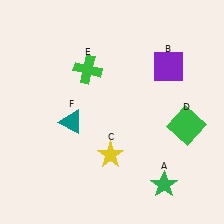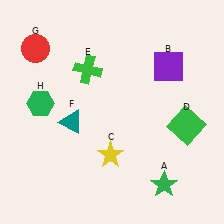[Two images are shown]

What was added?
A red circle (G), a green hexagon (H) were added in Image 2.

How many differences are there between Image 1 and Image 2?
There are 2 differences between the two images.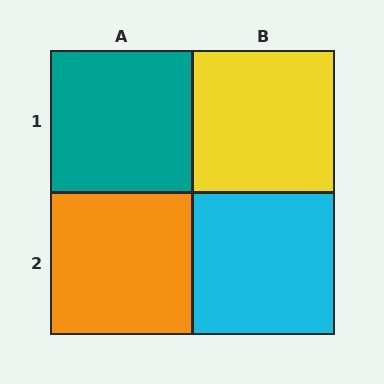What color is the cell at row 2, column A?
Orange.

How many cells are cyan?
1 cell is cyan.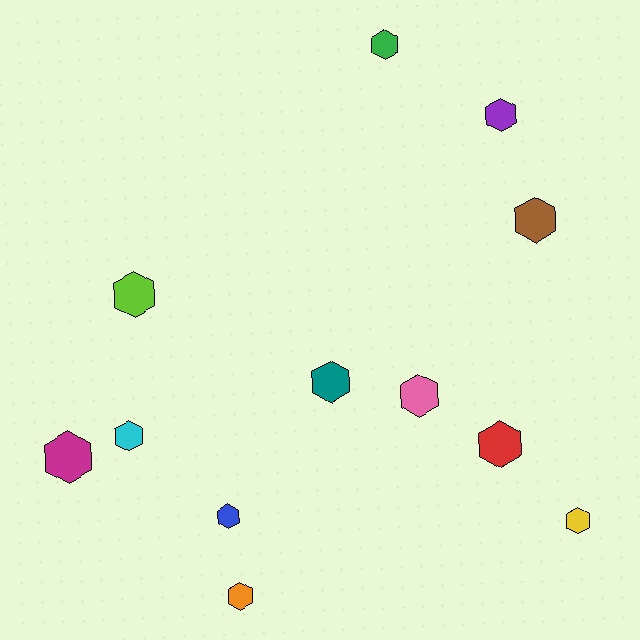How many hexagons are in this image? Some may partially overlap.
There are 12 hexagons.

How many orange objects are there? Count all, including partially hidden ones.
There is 1 orange object.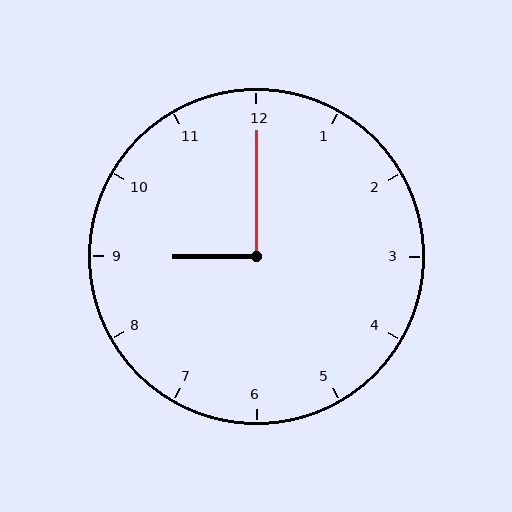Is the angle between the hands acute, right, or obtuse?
It is right.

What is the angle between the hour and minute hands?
Approximately 90 degrees.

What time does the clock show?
9:00.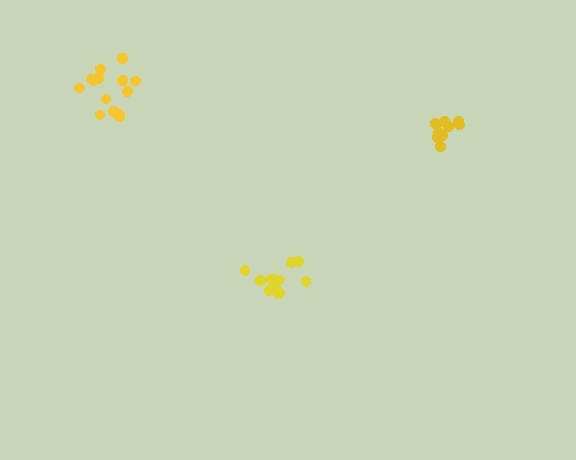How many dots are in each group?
Group 1: 12 dots, Group 2: 14 dots, Group 3: 10 dots (36 total).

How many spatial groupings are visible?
There are 3 spatial groupings.